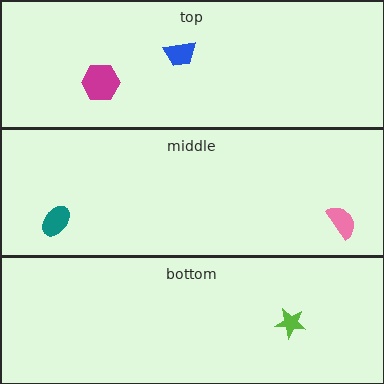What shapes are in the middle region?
The teal ellipse, the pink semicircle.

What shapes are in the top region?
The magenta hexagon, the blue trapezoid.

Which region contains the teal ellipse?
The middle region.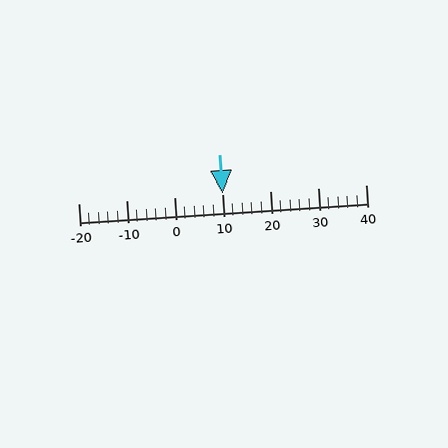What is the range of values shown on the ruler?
The ruler shows values from -20 to 40.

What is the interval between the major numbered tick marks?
The major tick marks are spaced 10 units apart.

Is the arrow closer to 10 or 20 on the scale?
The arrow is closer to 10.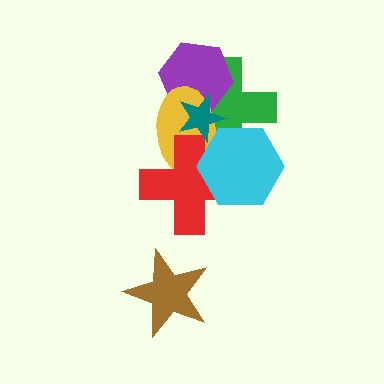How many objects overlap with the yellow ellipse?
5 objects overlap with the yellow ellipse.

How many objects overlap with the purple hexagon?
3 objects overlap with the purple hexagon.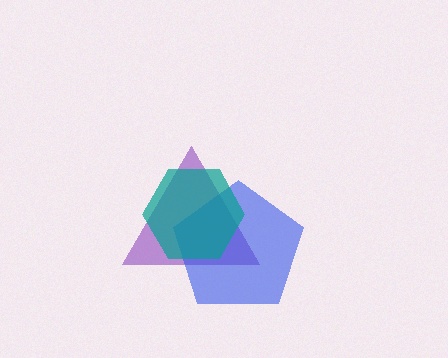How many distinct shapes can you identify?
There are 3 distinct shapes: a purple triangle, a blue pentagon, a teal hexagon.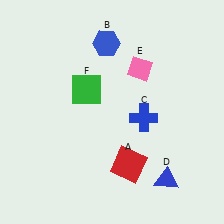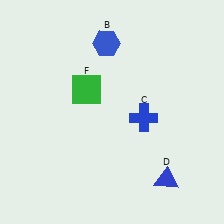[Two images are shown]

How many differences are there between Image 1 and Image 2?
There are 2 differences between the two images.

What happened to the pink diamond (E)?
The pink diamond (E) was removed in Image 2. It was in the top-right area of Image 1.